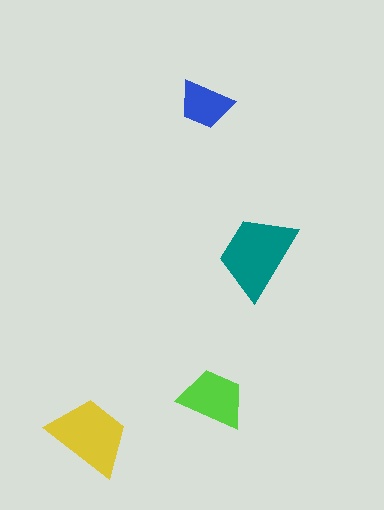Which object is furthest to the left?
The yellow trapezoid is leftmost.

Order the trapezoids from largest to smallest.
the teal one, the yellow one, the lime one, the blue one.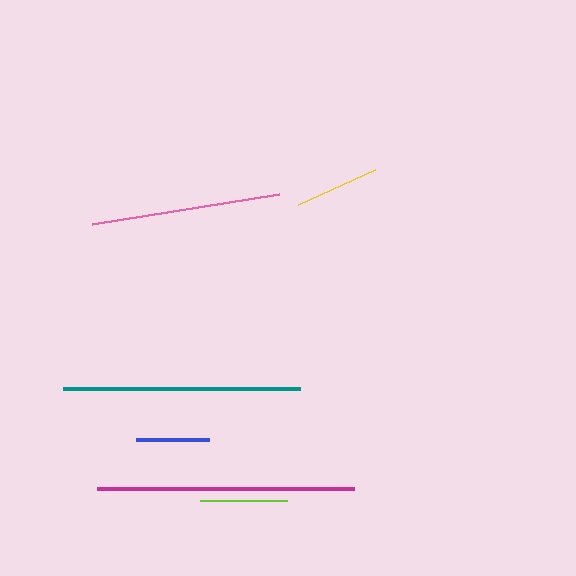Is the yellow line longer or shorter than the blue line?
The yellow line is longer than the blue line.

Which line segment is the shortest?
The blue line is the shortest at approximately 73 pixels.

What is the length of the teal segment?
The teal segment is approximately 237 pixels long.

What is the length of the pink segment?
The pink segment is approximately 189 pixels long.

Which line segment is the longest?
The magenta line is the longest at approximately 257 pixels.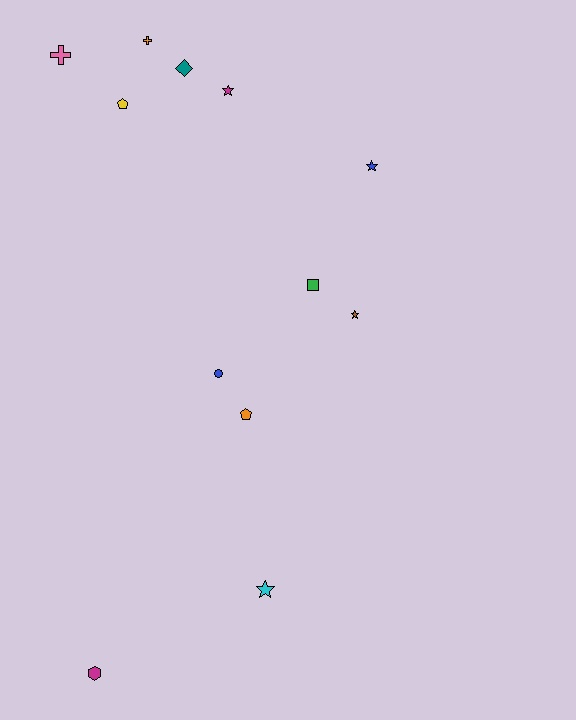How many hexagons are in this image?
There is 1 hexagon.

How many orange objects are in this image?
There are 2 orange objects.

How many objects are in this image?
There are 12 objects.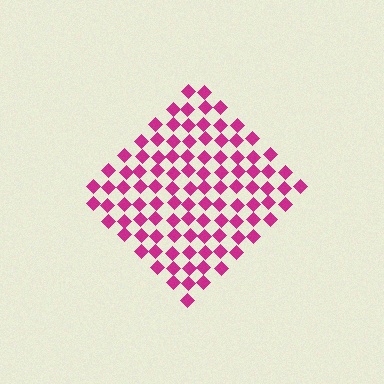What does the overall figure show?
The overall figure shows a diamond.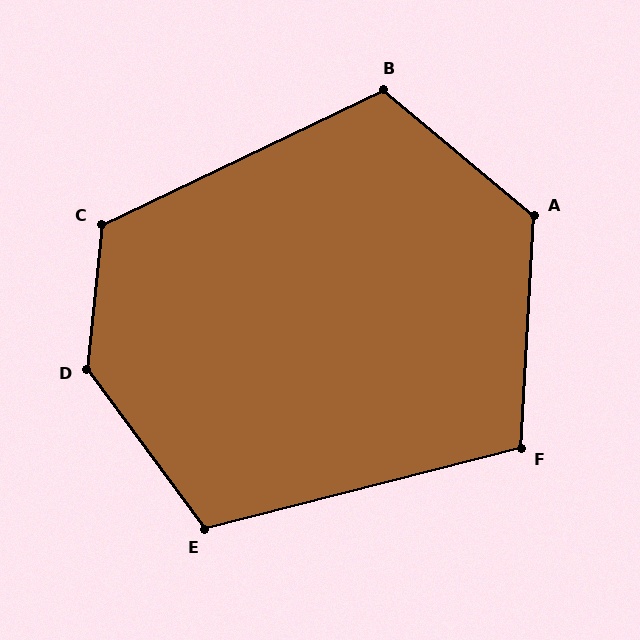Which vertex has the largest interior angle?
D, at approximately 138 degrees.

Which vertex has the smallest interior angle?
F, at approximately 108 degrees.